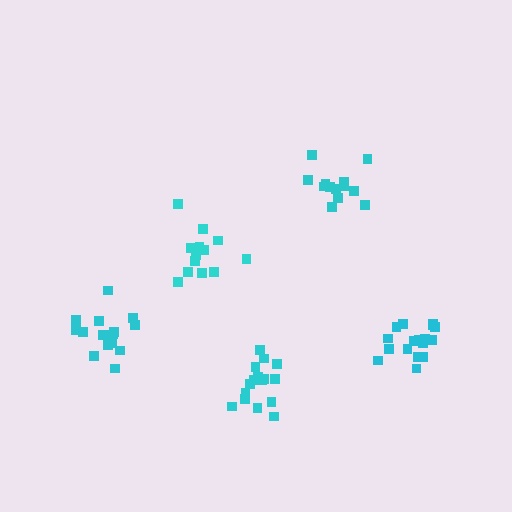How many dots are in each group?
Group 1: 13 dots, Group 2: 15 dots, Group 3: 17 dots, Group 4: 13 dots, Group 5: 17 dots (75 total).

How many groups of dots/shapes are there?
There are 5 groups.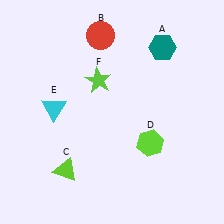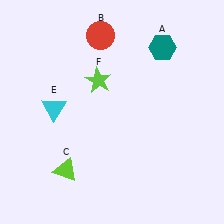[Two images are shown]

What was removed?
The lime hexagon (D) was removed in Image 2.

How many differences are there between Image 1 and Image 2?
There is 1 difference between the two images.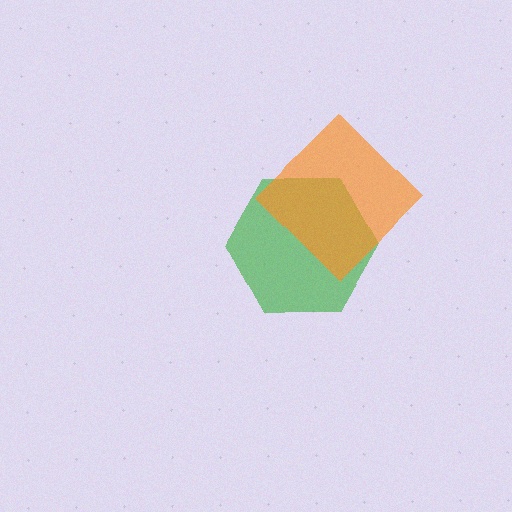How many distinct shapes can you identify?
There are 2 distinct shapes: a green hexagon, an orange diamond.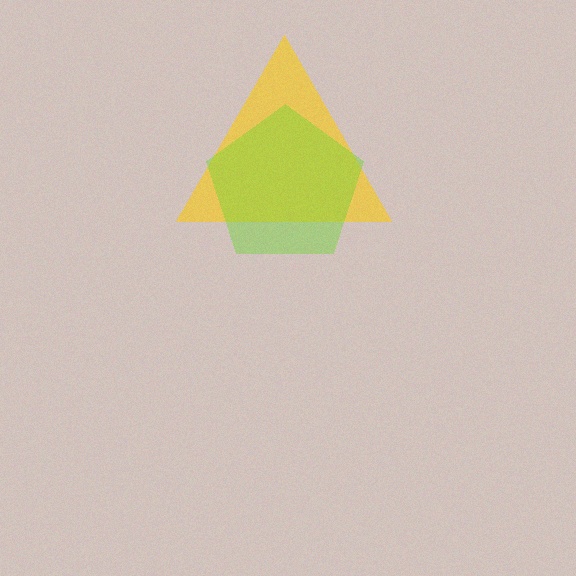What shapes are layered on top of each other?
The layered shapes are: a yellow triangle, a lime pentagon.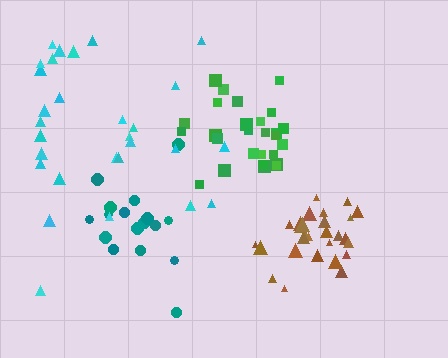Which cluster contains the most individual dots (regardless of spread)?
Cyan (29).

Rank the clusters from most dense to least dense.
brown, green, teal, cyan.